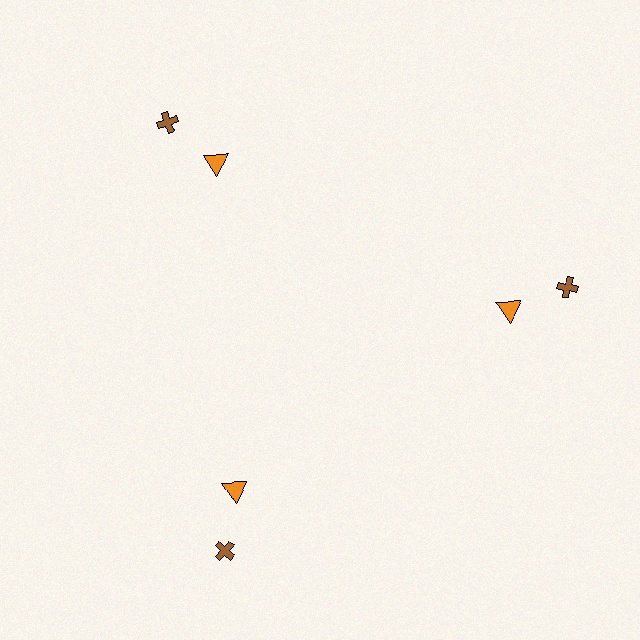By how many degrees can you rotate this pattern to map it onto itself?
The pattern maps onto itself every 120 degrees of rotation.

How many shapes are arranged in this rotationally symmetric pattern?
There are 6 shapes, arranged in 3 groups of 2.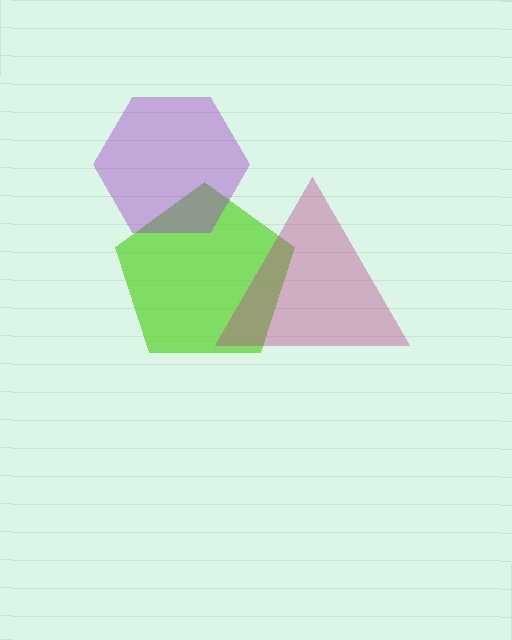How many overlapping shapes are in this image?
There are 3 overlapping shapes in the image.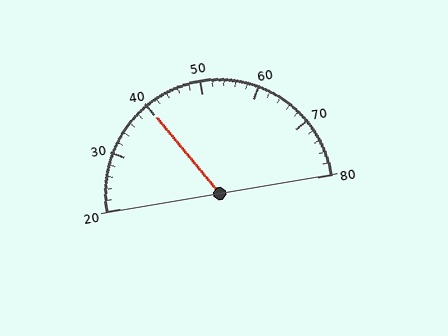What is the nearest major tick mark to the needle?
The nearest major tick mark is 40.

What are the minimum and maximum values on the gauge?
The gauge ranges from 20 to 80.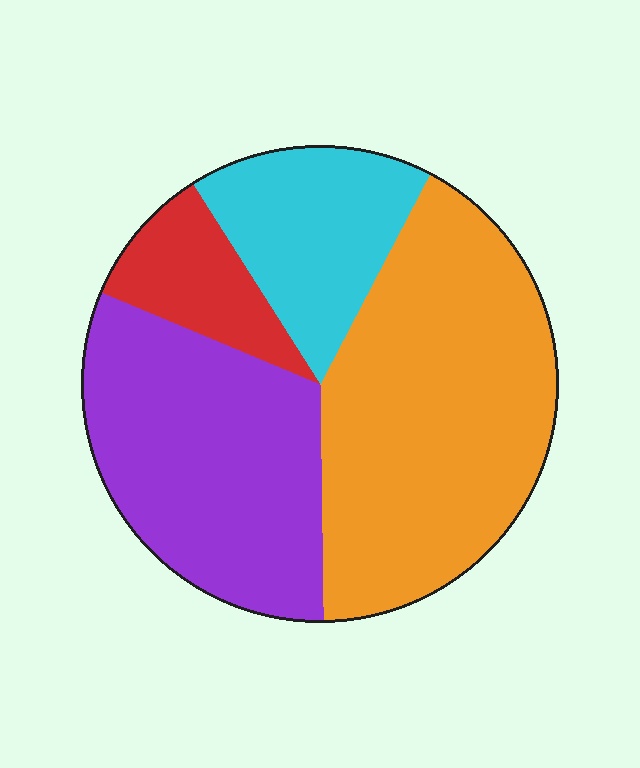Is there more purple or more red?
Purple.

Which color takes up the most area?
Orange, at roughly 40%.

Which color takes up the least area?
Red, at roughly 10%.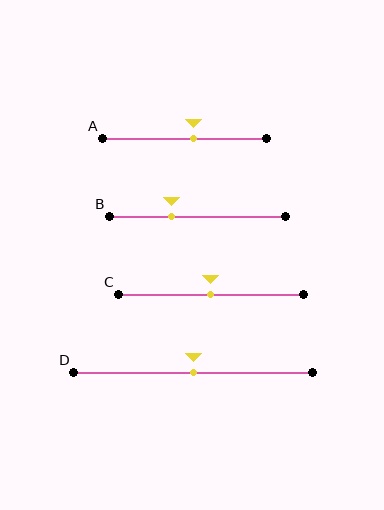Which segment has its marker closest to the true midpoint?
Segment C has its marker closest to the true midpoint.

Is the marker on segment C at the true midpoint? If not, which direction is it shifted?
Yes, the marker on segment C is at the true midpoint.